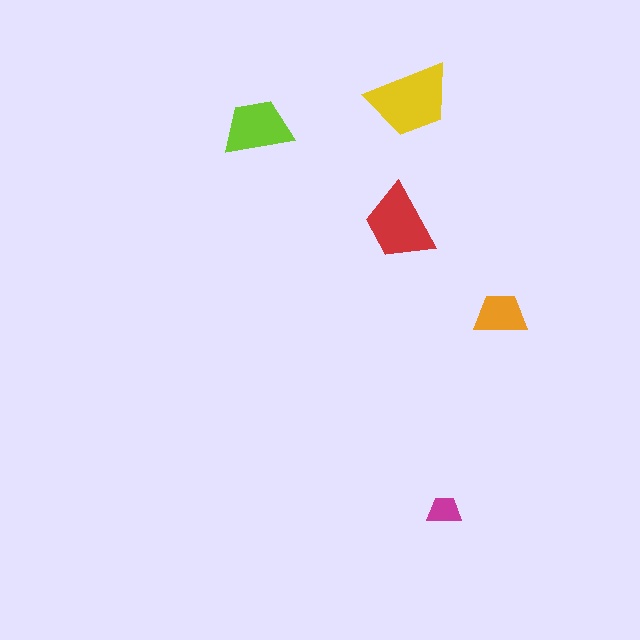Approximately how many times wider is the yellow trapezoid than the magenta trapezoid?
About 2.5 times wider.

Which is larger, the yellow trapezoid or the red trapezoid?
The yellow one.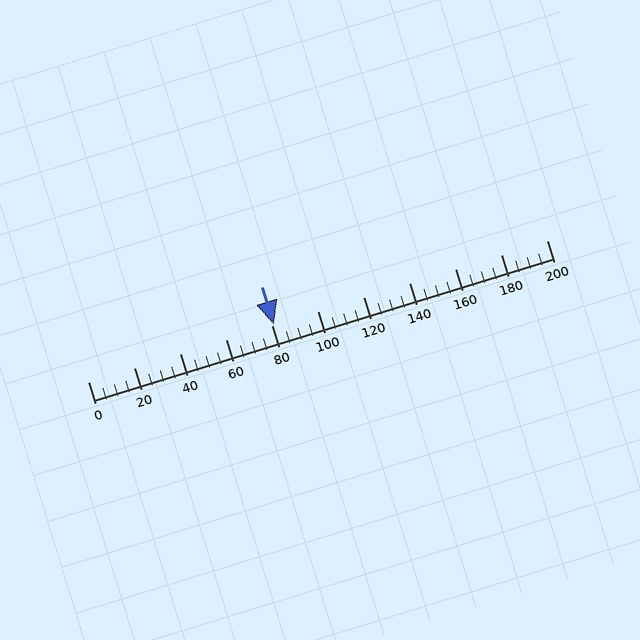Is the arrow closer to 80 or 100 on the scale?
The arrow is closer to 80.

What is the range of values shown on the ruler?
The ruler shows values from 0 to 200.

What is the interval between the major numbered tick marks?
The major tick marks are spaced 20 units apart.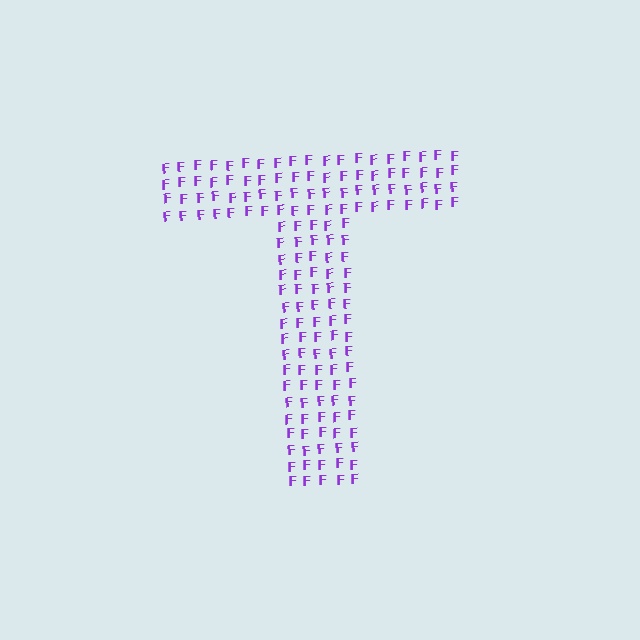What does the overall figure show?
The overall figure shows the letter T.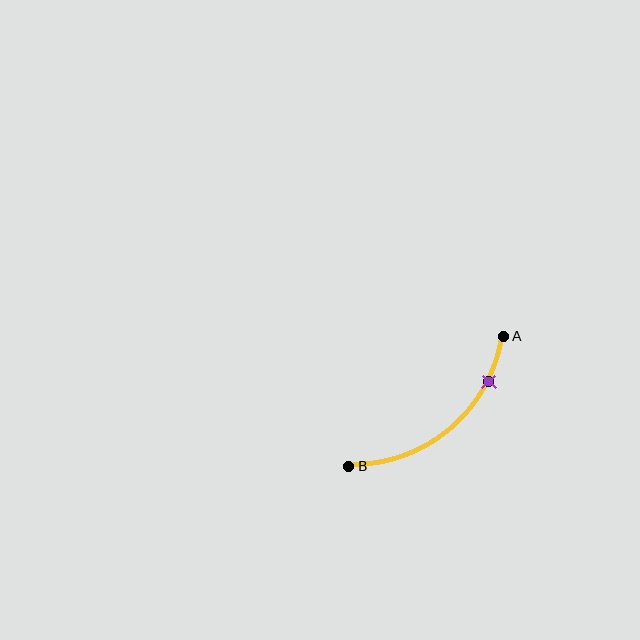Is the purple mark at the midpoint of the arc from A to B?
No. The purple mark lies on the arc but is closer to endpoint A. The arc midpoint would be at the point on the curve equidistant along the arc from both A and B.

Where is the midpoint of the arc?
The arc midpoint is the point on the curve farthest from the straight line joining A and B. It sits below and to the right of that line.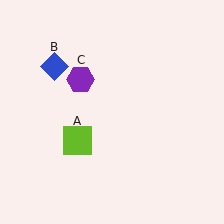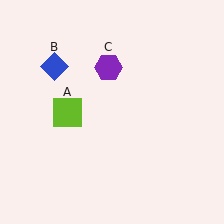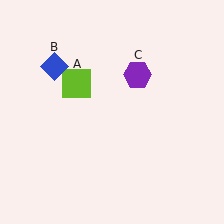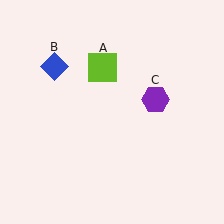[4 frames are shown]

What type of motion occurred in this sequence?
The lime square (object A), purple hexagon (object C) rotated clockwise around the center of the scene.